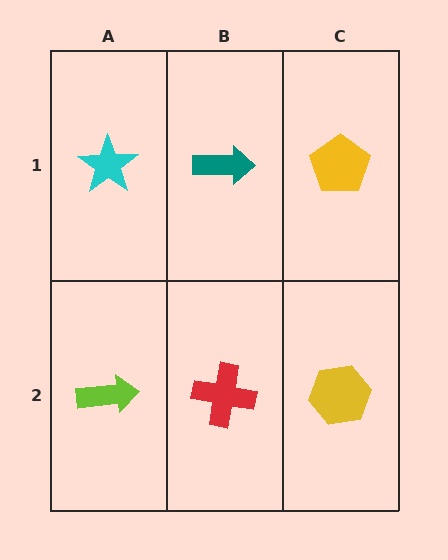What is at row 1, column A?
A cyan star.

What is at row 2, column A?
A lime arrow.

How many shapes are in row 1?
3 shapes.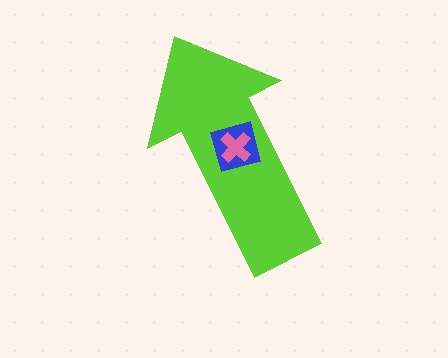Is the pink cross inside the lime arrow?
Yes.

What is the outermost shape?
The lime arrow.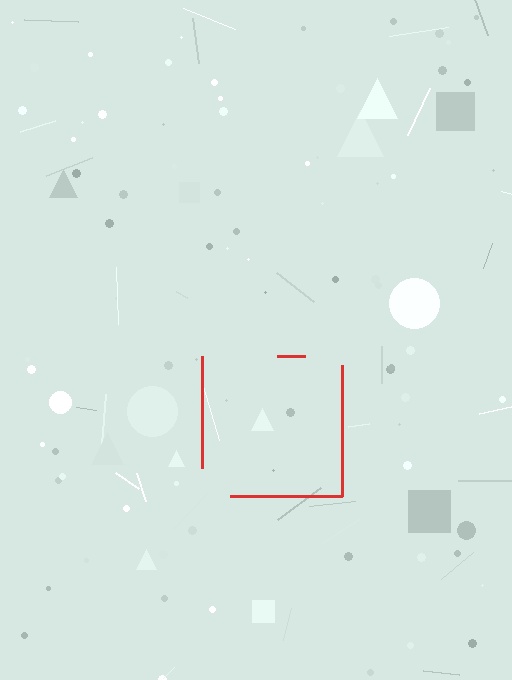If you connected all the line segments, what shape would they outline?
They would outline a square.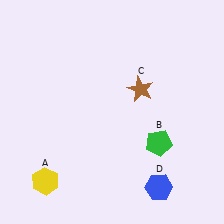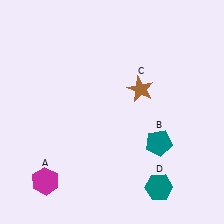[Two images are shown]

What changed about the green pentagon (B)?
In Image 1, B is green. In Image 2, it changed to teal.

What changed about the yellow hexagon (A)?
In Image 1, A is yellow. In Image 2, it changed to magenta.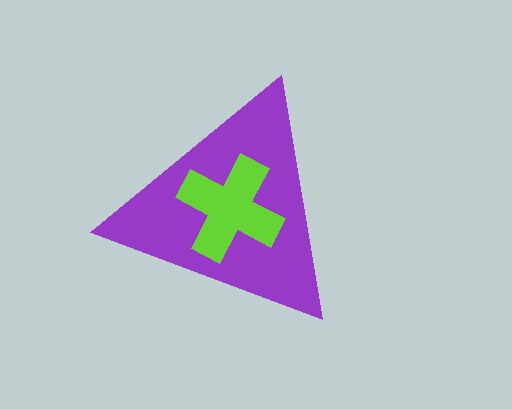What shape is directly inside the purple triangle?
The lime cross.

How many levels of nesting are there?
2.